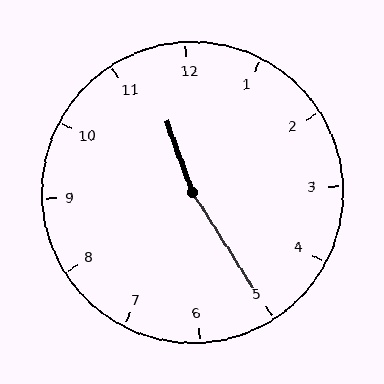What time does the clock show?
11:25.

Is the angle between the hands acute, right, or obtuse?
It is obtuse.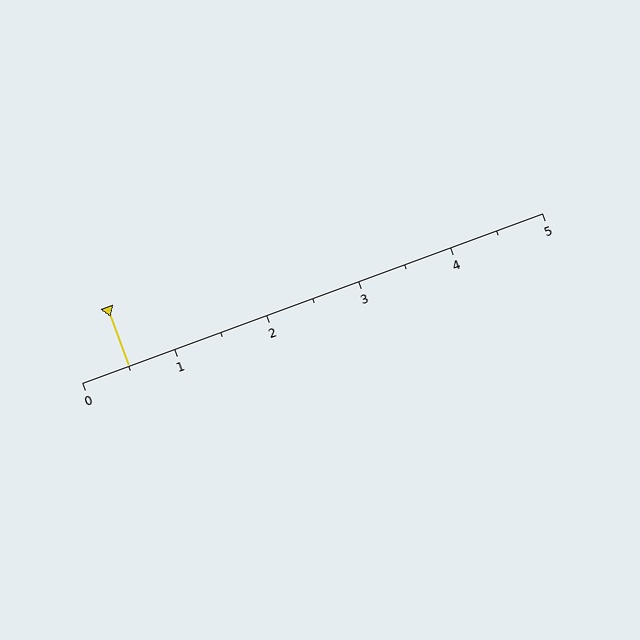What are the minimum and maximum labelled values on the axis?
The axis runs from 0 to 5.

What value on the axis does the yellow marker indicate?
The marker indicates approximately 0.5.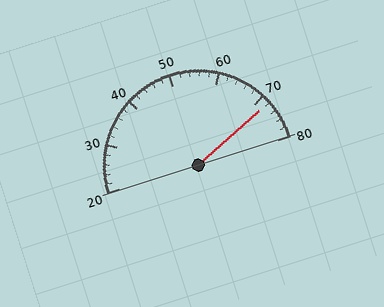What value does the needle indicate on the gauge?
The needle indicates approximately 72.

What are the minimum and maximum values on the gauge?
The gauge ranges from 20 to 80.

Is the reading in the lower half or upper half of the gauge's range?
The reading is in the upper half of the range (20 to 80).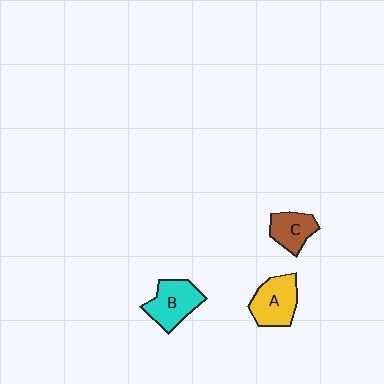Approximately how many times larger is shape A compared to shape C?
Approximately 1.4 times.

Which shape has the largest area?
Shape B (cyan).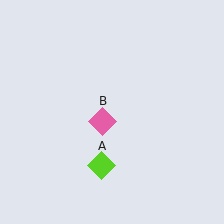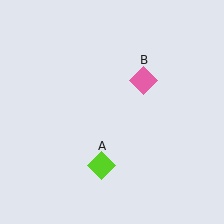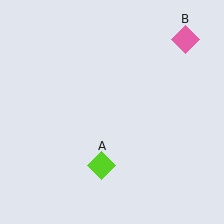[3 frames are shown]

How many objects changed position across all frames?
1 object changed position: pink diamond (object B).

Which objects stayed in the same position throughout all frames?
Lime diamond (object A) remained stationary.